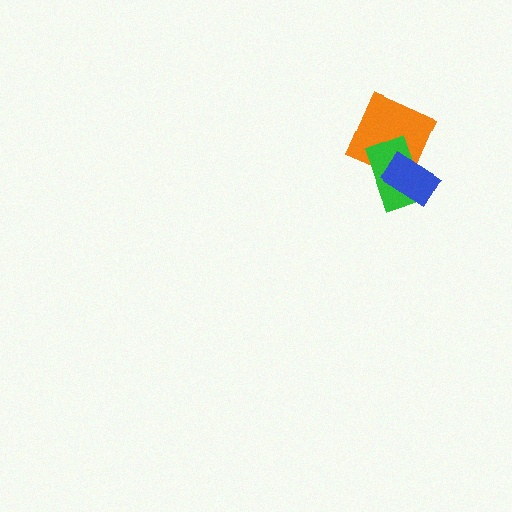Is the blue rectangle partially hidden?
No, no other shape covers it.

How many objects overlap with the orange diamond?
2 objects overlap with the orange diamond.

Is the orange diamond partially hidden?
Yes, it is partially covered by another shape.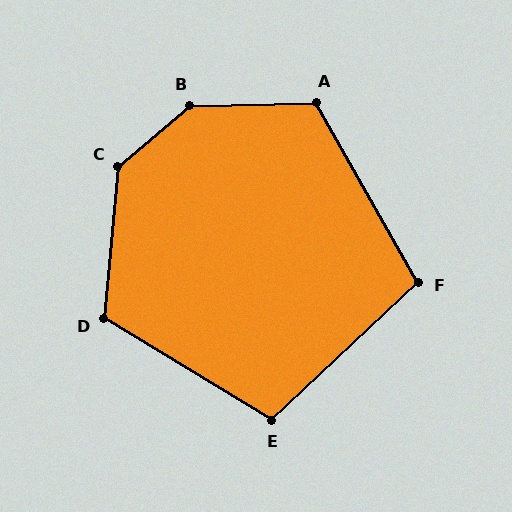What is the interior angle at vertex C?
Approximately 136 degrees (obtuse).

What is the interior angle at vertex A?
Approximately 118 degrees (obtuse).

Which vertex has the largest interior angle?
B, at approximately 141 degrees.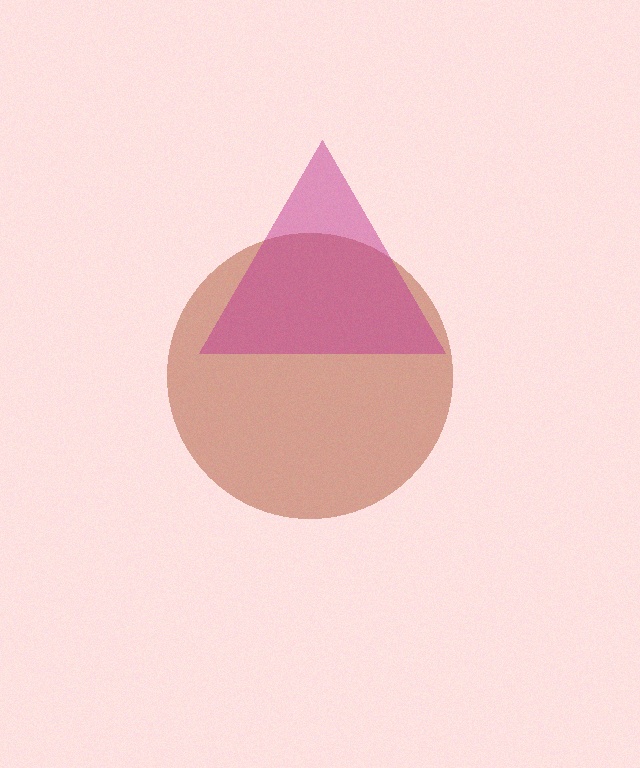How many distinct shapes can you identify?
There are 2 distinct shapes: a brown circle, a magenta triangle.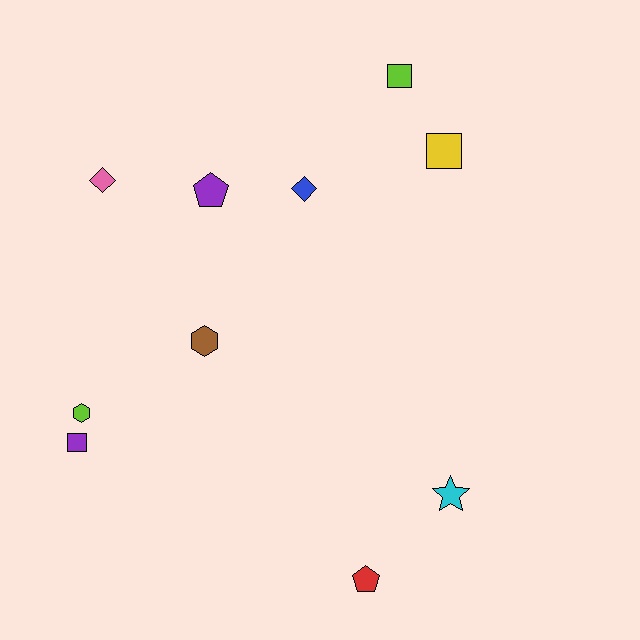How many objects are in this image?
There are 10 objects.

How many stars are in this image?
There is 1 star.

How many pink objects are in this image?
There is 1 pink object.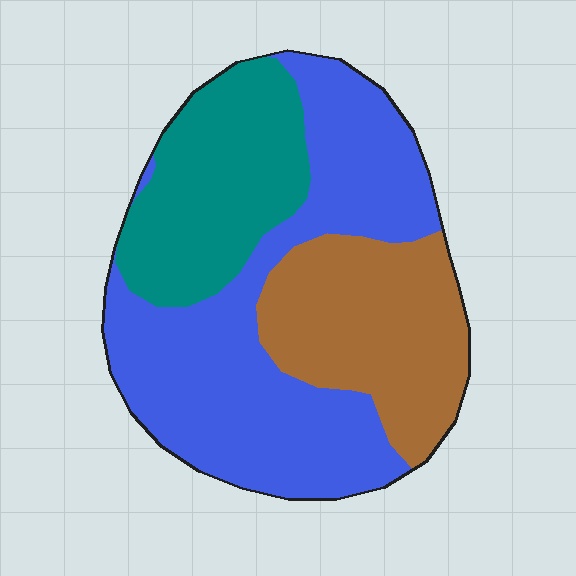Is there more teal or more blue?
Blue.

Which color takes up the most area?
Blue, at roughly 50%.